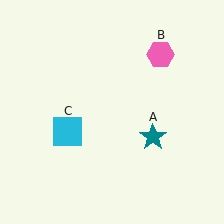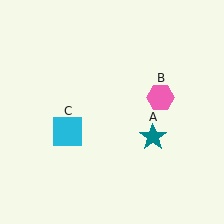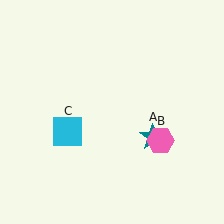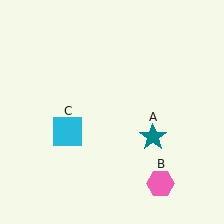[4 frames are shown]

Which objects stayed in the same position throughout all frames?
Teal star (object A) and cyan square (object C) remained stationary.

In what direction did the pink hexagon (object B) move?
The pink hexagon (object B) moved down.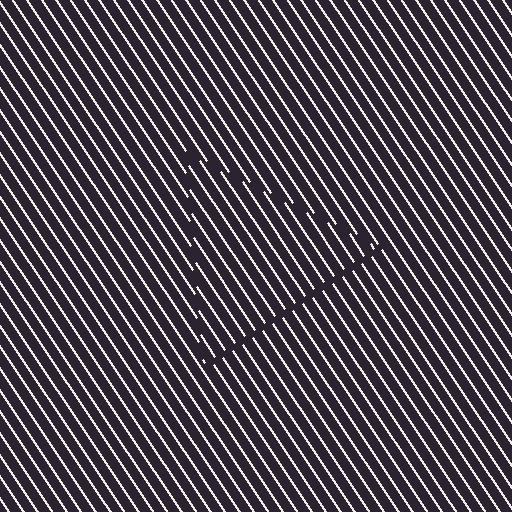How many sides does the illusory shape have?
3 sides — the line-ends trace a triangle.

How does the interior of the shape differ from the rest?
The interior of the shape contains the same grating, shifted by half a period — the contour is defined by the phase discontinuity where line-ends from the inner and outer gratings abut.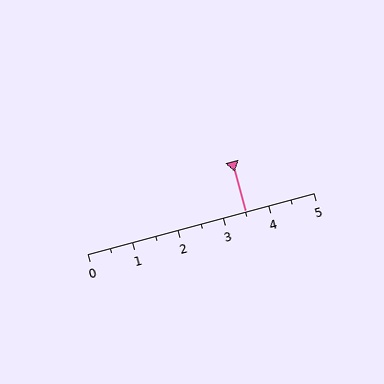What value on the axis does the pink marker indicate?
The marker indicates approximately 3.5.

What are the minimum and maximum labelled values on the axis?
The axis runs from 0 to 5.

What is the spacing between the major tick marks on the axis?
The major ticks are spaced 1 apart.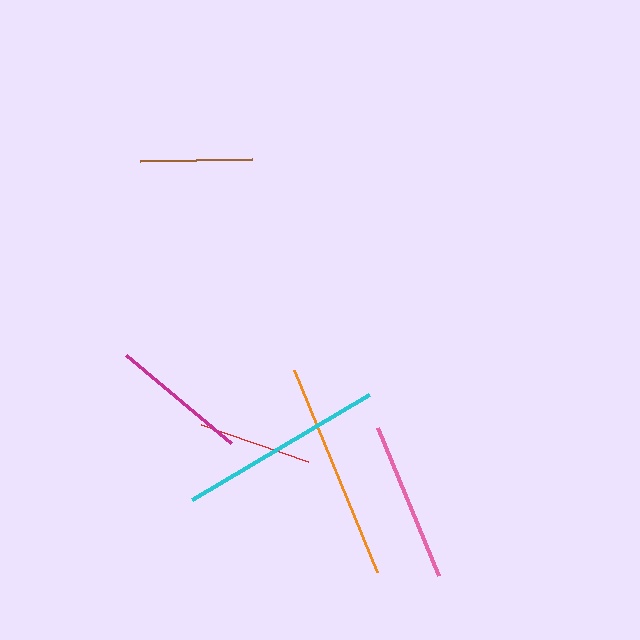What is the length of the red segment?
The red segment is approximately 113 pixels long.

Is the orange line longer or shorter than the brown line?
The orange line is longer than the brown line.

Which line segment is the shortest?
The brown line is the shortest at approximately 111 pixels.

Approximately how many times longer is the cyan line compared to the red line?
The cyan line is approximately 1.8 times the length of the red line.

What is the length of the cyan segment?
The cyan segment is approximately 206 pixels long.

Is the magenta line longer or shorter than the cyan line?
The cyan line is longer than the magenta line.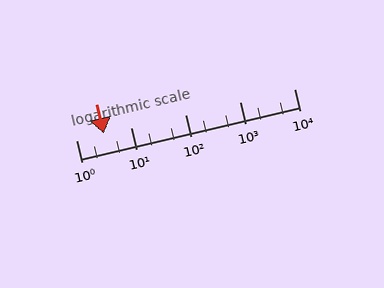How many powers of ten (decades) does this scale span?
The scale spans 4 decades, from 1 to 10000.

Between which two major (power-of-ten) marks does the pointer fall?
The pointer is between 1 and 10.